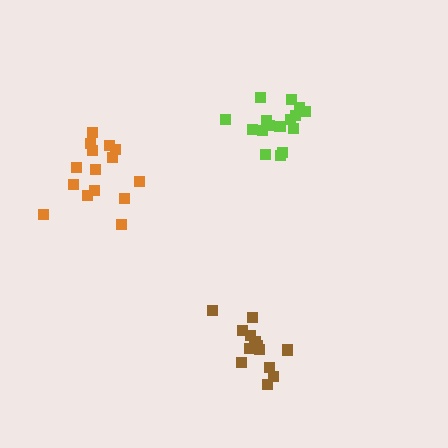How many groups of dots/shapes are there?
There are 3 groups.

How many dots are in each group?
Group 1: 15 dots, Group 2: 13 dots, Group 3: 16 dots (44 total).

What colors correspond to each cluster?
The clusters are colored: orange, brown, lime.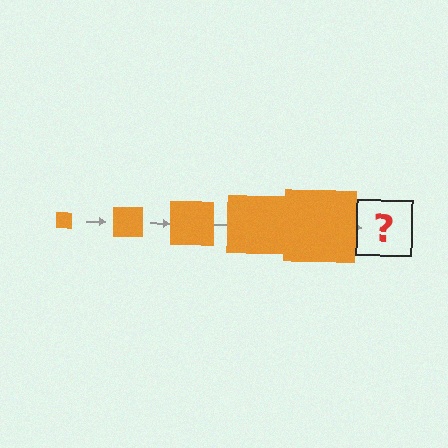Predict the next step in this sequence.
The next step is an orange square, larger than the previous one.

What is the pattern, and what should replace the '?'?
The pattern is that the square gets progressively larger each step. The '?' should be an orange square, larger than the previous one.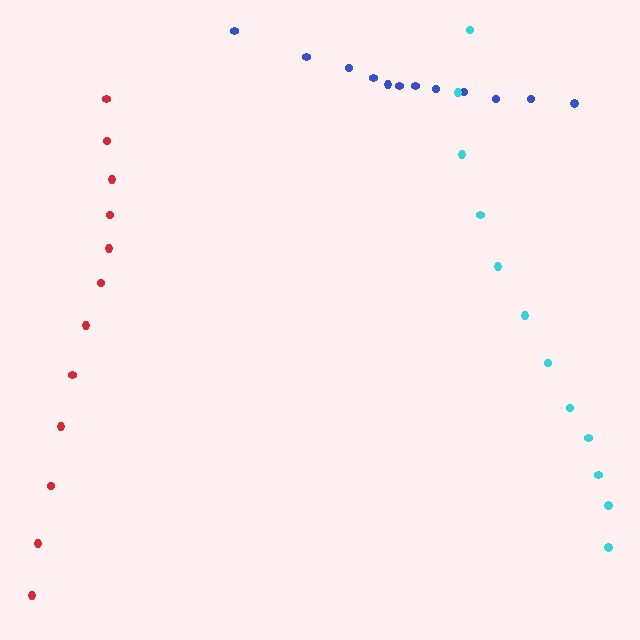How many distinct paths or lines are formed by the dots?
There are 3 distinct paths.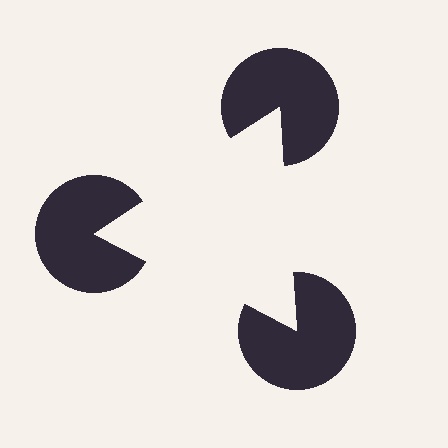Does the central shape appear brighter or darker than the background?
It typically appears slightly brighter than the background, even though no actual brightness change is drawn.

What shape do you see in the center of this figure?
An illusory triangle — its edges are inferred from the aligned wedge cuts in the pac-man discs, not physically drawn.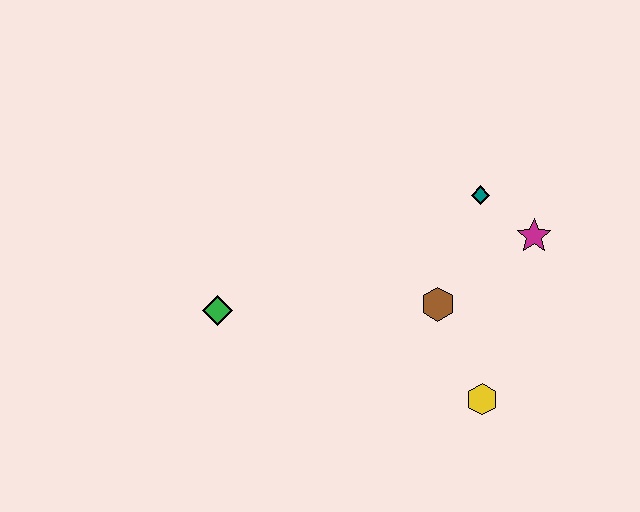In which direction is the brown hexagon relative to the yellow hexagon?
The brown hexagon is above the yellow hexagon.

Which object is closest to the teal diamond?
The magenta star is closest to the teal diamond.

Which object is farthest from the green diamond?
The magenta star is farthest from the green diamond.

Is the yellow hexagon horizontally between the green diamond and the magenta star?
Yes